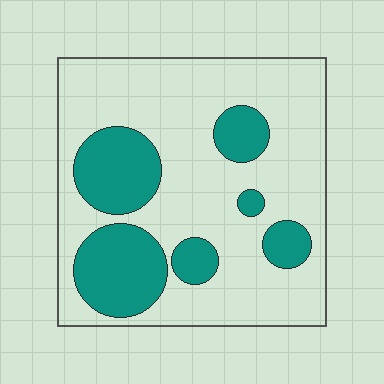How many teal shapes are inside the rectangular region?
6.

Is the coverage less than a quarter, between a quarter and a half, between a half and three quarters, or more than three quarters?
Between a quarter and a half.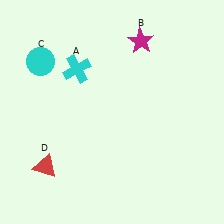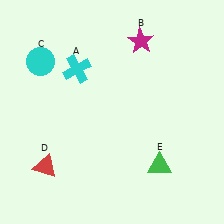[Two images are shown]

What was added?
A green triangle (E) was added in Image 2.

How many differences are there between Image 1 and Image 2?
There is 1 difference between the two images.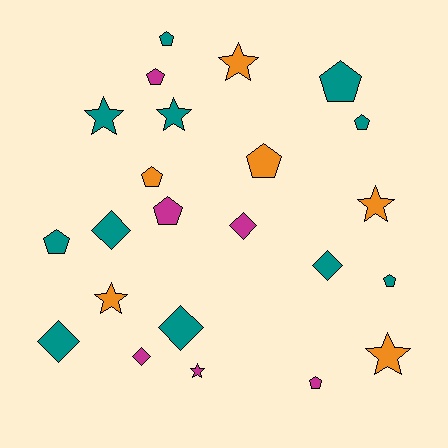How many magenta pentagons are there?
There are 3 magenta pentagons.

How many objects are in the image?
There are 23 objects.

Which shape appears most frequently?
Pentagon, with 10 objects.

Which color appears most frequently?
Teal, with 11 objects.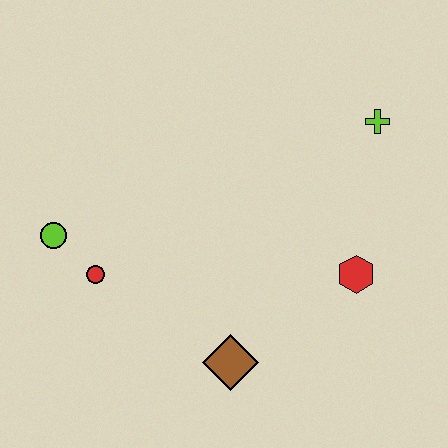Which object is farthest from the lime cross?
The lime circle is farthest from the lime cross.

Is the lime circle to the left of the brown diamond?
Yes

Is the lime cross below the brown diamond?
No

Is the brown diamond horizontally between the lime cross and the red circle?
Yes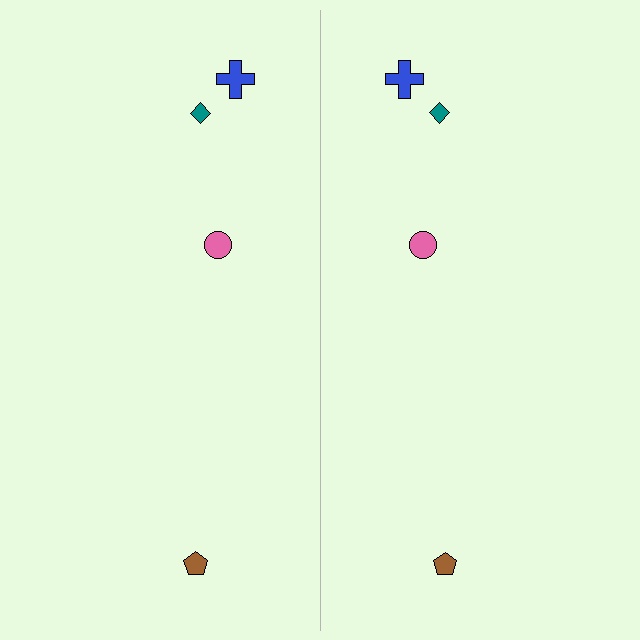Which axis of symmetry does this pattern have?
The pattern has a vertical axis of symmetry running through the center of the image.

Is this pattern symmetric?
Yes, this pattern has bilateral (reflection) symmetry.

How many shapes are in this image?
There are 8 shapes in this image.